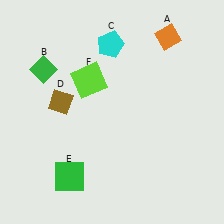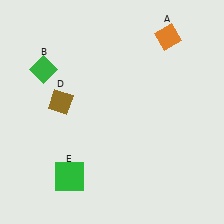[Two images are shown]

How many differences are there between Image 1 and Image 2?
There are 2 differences between the two images.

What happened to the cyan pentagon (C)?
The cyan pentagon (C) was removed in Image 2. It was in the top-left area of Image 1.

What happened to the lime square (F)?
The lime square (F) was removed in Image 2. It was in the top-left area of Image 1.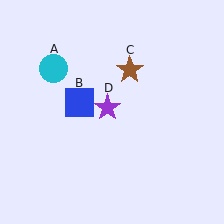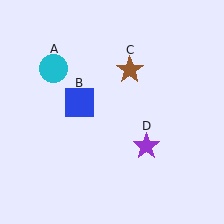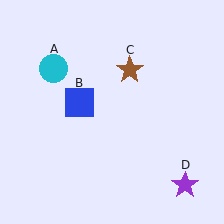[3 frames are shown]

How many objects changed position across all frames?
1 object changed position: purple star (object D).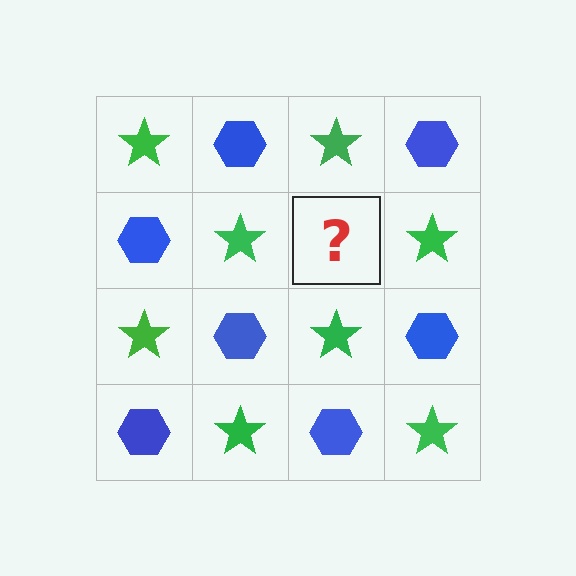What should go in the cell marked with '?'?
The missing cell should contain a blue hexagon.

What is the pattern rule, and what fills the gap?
The rule is that it alternates green star and blue hexagon in a checkerboard pattern. The gap should be filled with a blue hexagon.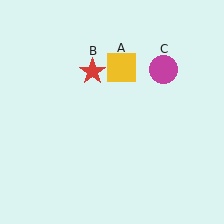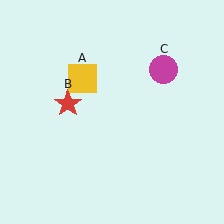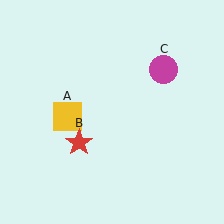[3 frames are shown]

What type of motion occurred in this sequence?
The yellow square (object A), red star (object B) rotated counterclockwise around the center of the scene.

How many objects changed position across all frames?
2 objects changed position: yellow square (object A), red star (object B).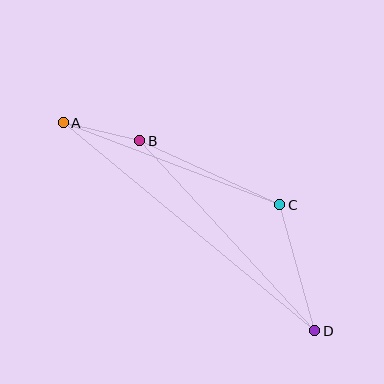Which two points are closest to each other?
Points A and B are closest to each other.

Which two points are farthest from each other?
Points A and D are farthest from each other.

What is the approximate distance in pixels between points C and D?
The distance between C and D is approximately 131 pixels.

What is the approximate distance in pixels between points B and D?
The distance between B and D is approximately 258 pixels.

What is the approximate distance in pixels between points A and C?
The distance between A and C is approximately 231 pixels.